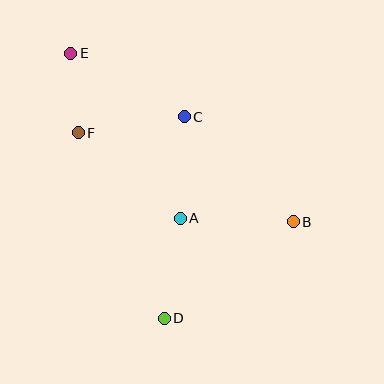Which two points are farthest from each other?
Points D and E are farthest from each other.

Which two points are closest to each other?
Points E and F are closest to each other.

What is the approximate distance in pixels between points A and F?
The distance between A and F is approximately 133 pixels.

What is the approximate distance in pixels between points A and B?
The distance between A and B is approximately 113 pixels.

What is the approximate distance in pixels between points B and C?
The distance between B and C is approximately 151 pixels.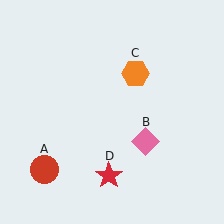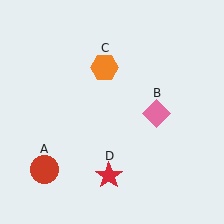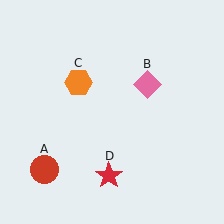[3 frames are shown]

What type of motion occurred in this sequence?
The pink diamond (object B), orange hexagon (object C) rotated counterclockwise around the center of the scene.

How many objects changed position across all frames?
2 objects changed position: pink diamond (object B), orange hexagon (object C).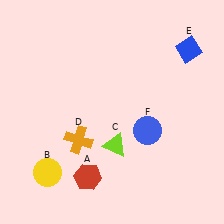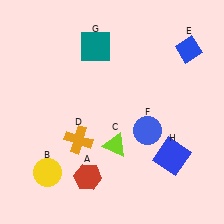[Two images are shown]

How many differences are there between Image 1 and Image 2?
There are 2 differences between the two images.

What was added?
A teal square (G), a blue square (H) were added in Image 2.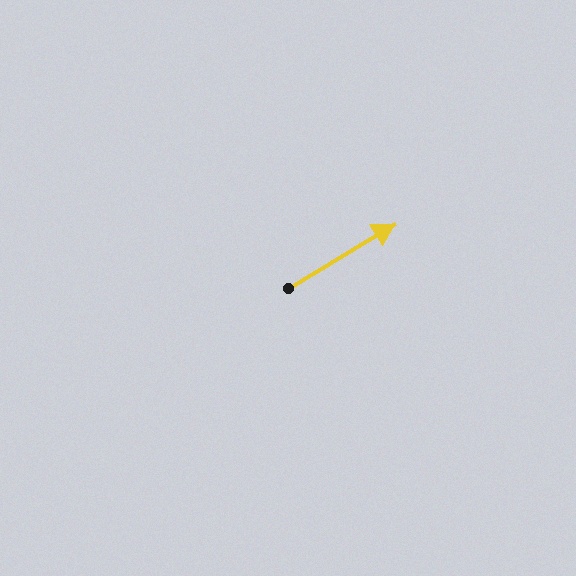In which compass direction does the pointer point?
Northeast.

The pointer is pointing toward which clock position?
Roughly 2 o'clock.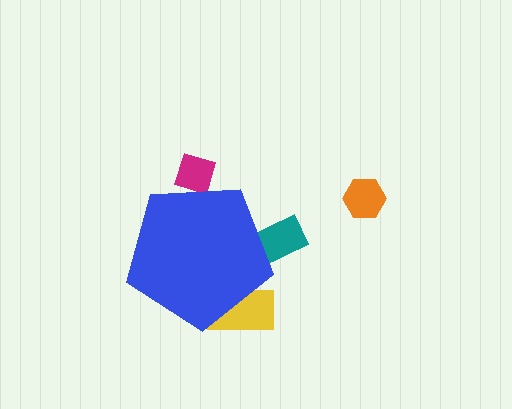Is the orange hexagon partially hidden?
No, the orange hexagon is fully visible.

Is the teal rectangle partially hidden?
Yes, the teal rectangle is partially hidden behind the blue pentagon.